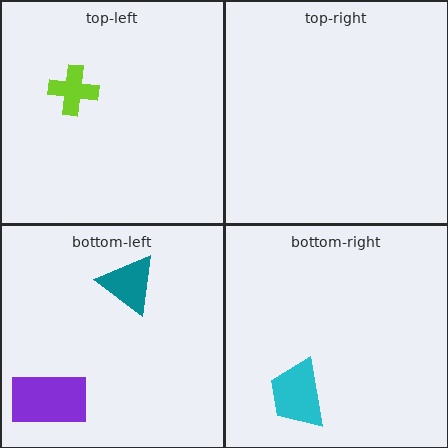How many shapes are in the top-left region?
1.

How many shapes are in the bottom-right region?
1.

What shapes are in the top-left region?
The lime cross.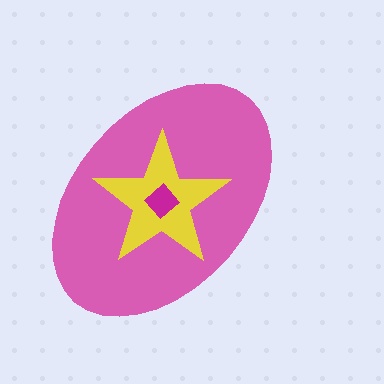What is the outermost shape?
The pink ellipse.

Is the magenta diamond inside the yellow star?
Yes.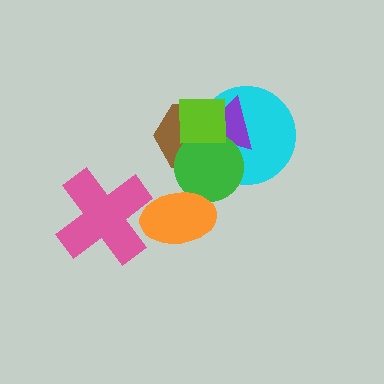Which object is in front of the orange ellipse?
The pink cross is in front of the orange ellipse.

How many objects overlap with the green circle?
5 objects overlap with the green circle.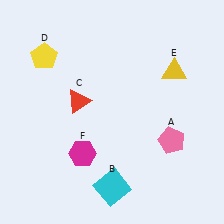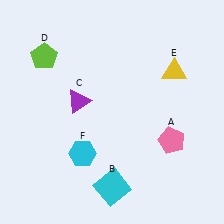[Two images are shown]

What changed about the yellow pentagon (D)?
In Image 1, D is yellow. In Image 2, it changed to lime.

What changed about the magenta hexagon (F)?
In Image 1, F is magenta. In Image 2, it changed to cyan.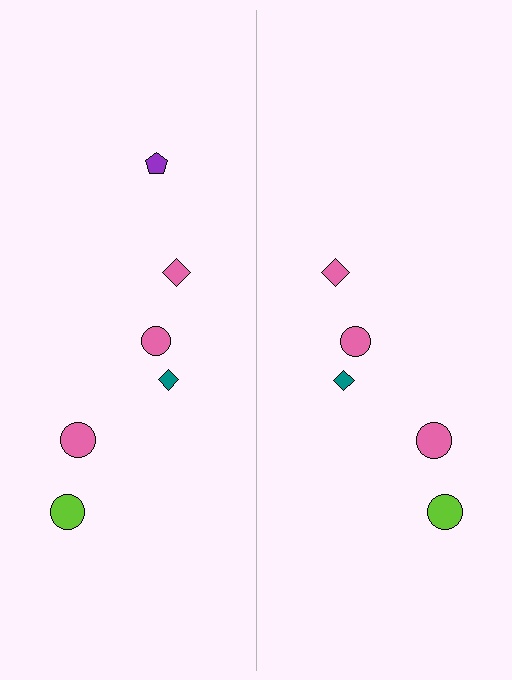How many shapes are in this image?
There are 11 shapes in this image.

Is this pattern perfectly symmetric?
No, the pattern is not perfectly symmetric. A purple pentagon is missing from the right side.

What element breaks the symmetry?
A purple pentagon is missing from the right side.